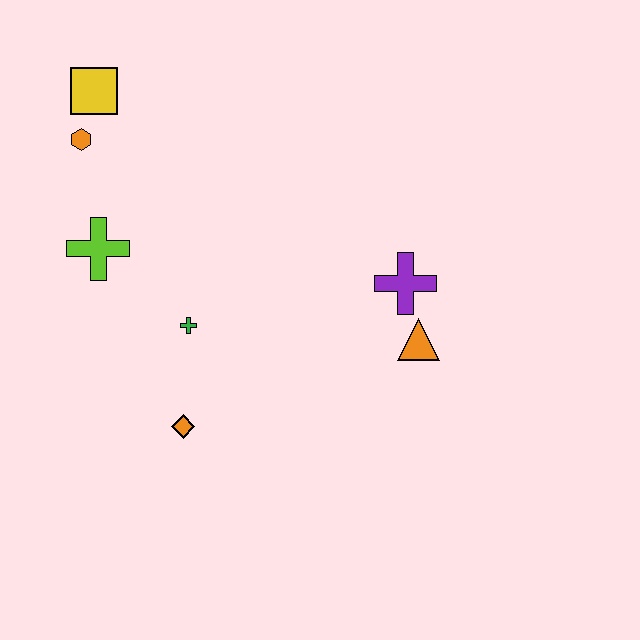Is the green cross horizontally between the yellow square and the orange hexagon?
No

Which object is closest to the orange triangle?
The purple cross is closest to the orange triangle.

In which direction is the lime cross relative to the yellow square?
The lime cross is below the yellow square.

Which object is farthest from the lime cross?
The orange triangle is farthest from the lime cross.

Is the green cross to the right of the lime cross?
Yes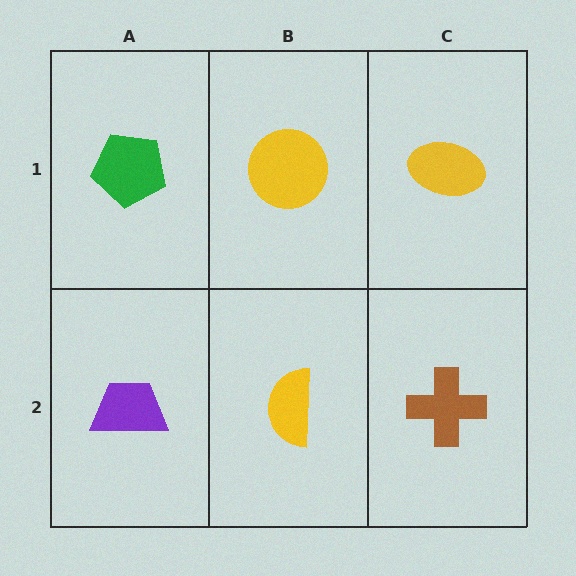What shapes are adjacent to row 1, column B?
A yellow semicircle (row 2, column B), a green pentagon (row 1, column A), a yellow ellipse (row 1, column C).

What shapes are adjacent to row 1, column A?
A purple trapezoid (row 2, column A), a yellow circle (row 1, column B).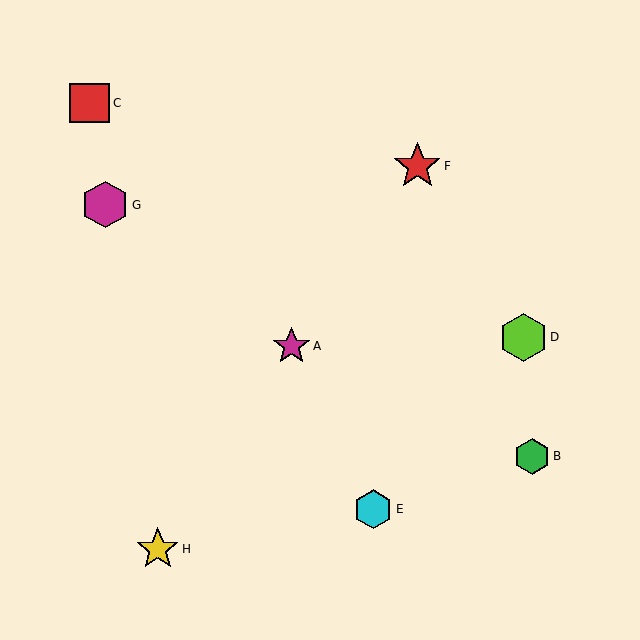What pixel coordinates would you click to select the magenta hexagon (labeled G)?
Click at (105, 205) to select the magenta hexagon G.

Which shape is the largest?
The lime hexagon (labeled D) is the largest.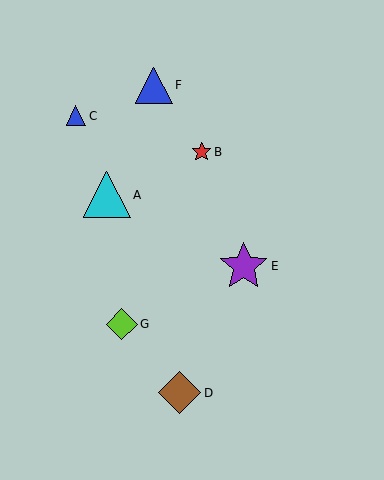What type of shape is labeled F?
Shape F is a blue triangle.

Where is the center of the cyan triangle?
The center of the cyan triangle is at (107, 195).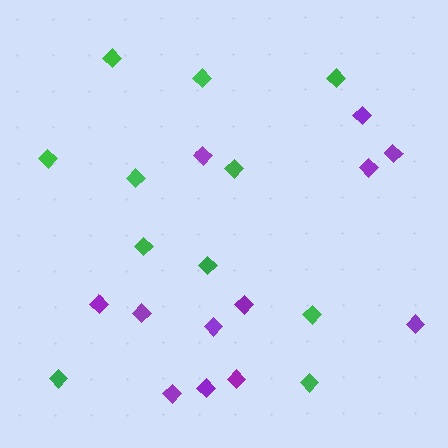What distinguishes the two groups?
There are 2 groups: one group of purple diamonds (12) and one group of green diamonds (11).